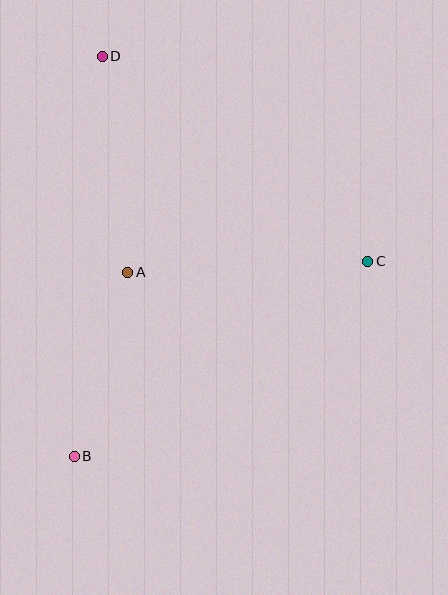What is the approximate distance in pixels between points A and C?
The distance between A and C is approximately 240 pixels.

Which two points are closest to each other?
Points A and B are closest to each other.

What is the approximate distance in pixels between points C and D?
The distance between C and D is approximately 335 pixels.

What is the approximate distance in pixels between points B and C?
The distance between B and C is approximately 352 pixels.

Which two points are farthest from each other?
Points B and D are farthest from each other.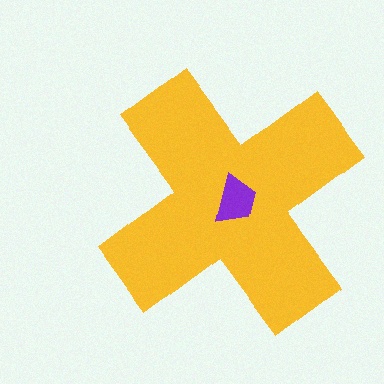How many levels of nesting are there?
2.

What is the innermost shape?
The purple trapezoid.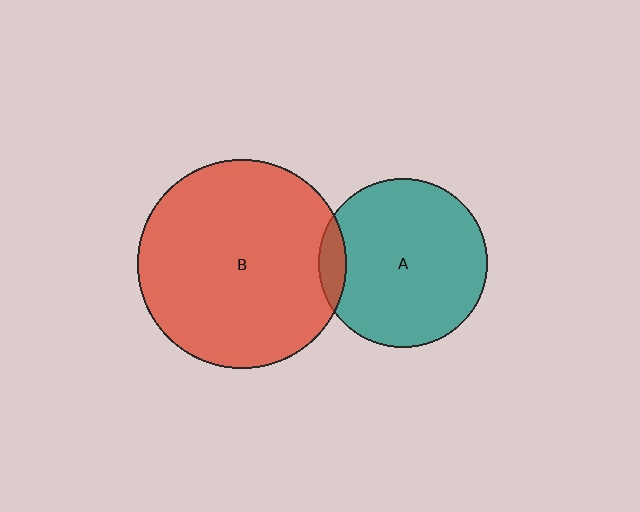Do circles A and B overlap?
Yes.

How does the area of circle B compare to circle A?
Approximately 1.5 times.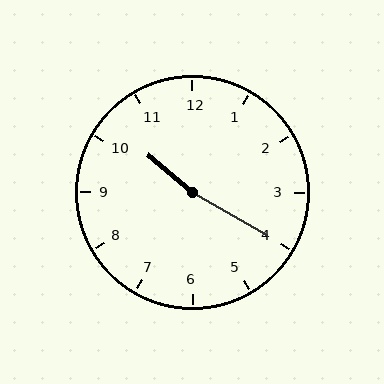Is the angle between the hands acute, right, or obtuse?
It is obtuse.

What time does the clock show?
10:20.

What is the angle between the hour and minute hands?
Approximately 170 degrees.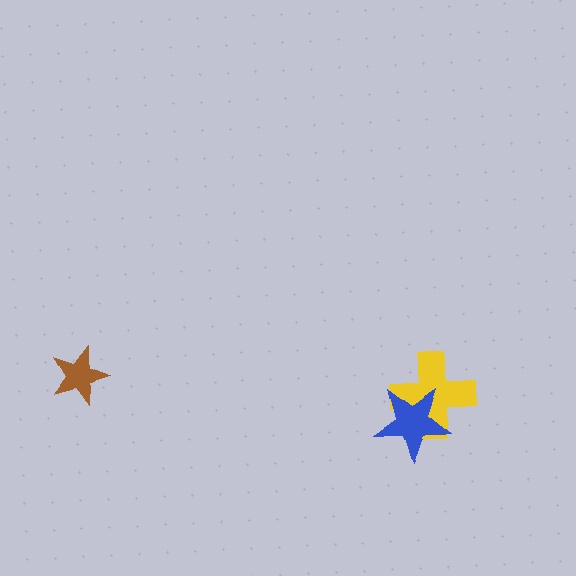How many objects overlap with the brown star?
0 objects overlap with the brown star.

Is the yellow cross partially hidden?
Yes, it is partially covered by another shape.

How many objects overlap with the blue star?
1 object overlaps with the blue star.